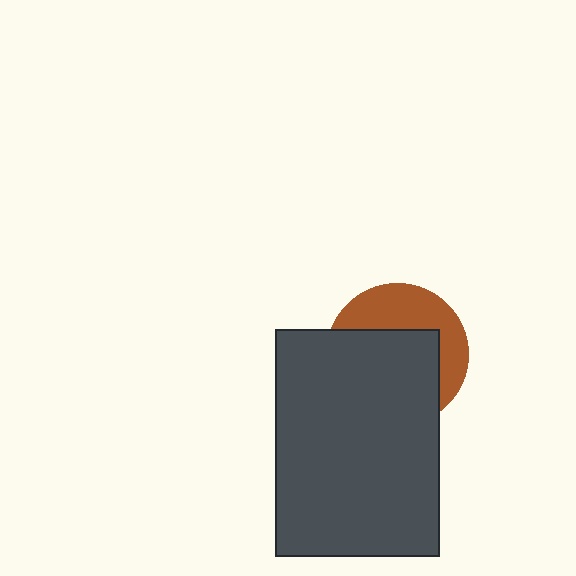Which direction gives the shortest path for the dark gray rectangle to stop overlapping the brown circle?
Moving down gives the shortest separation.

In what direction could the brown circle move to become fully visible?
The brown circle could move up. That would shift it out from behind the dark gray rectangle entirely.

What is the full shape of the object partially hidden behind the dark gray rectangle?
The partially hidden object is a brown circle.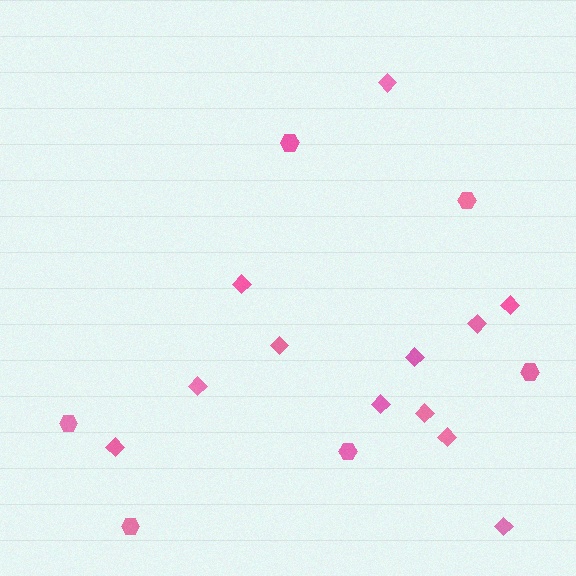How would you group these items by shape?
There are 2 groups: one group of hexagons (6) and one group of diamonds (12).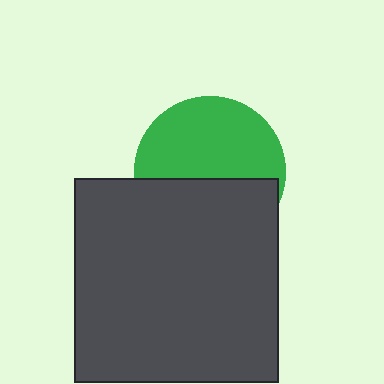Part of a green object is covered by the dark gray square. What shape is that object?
It is a circle.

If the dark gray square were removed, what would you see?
You would see the complete green circle.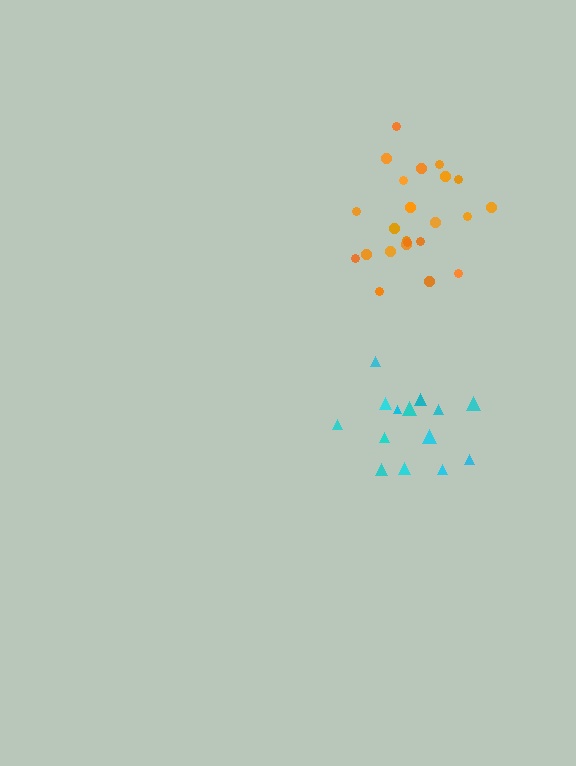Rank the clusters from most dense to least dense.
orange, cyan.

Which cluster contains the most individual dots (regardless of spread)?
Orange (23).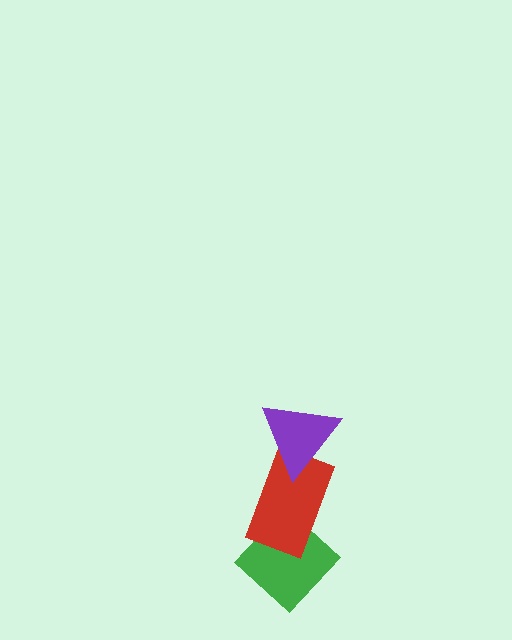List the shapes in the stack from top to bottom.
From top to bottom: the purple triangle, the red rectangle, the green diamond.